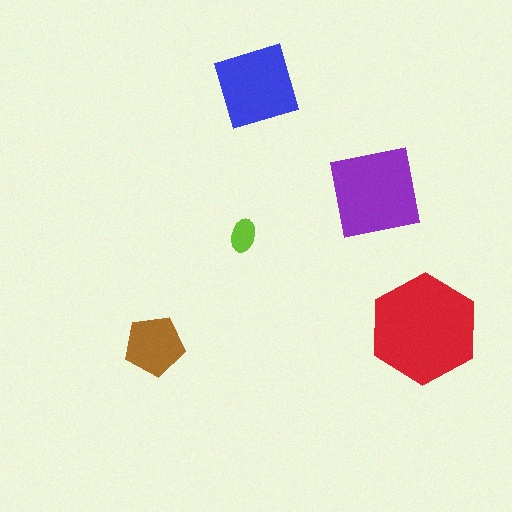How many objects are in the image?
There are 5 objects in the image.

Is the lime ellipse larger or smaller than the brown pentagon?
Smaller.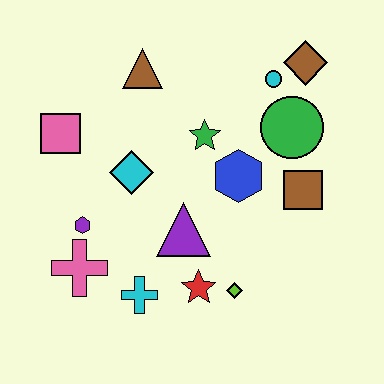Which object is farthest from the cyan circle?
The pink cross is farthest from the cyan circle.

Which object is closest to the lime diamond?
The red star is closest to the lime diamond.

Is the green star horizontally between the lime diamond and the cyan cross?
Yes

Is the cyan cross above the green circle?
No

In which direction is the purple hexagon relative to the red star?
The purple hexagon is to the left of the red star.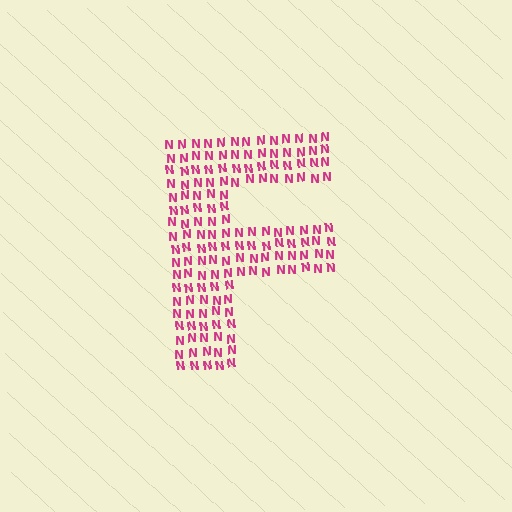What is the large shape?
The large shape is the letter F.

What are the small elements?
The small elements are letter N's.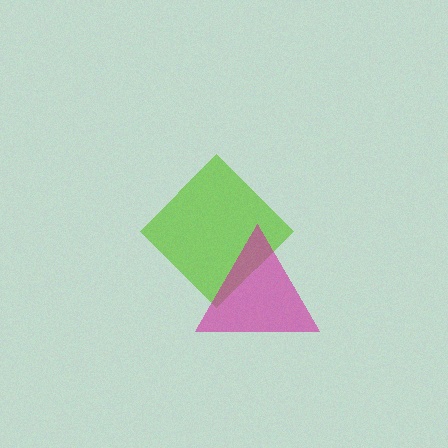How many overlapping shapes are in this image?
There are 2 overlapping shapes in the image.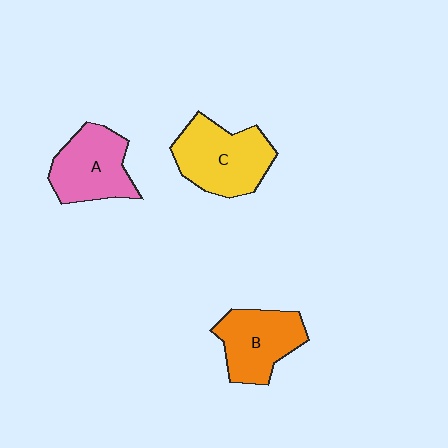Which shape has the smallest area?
Shape B (orange).